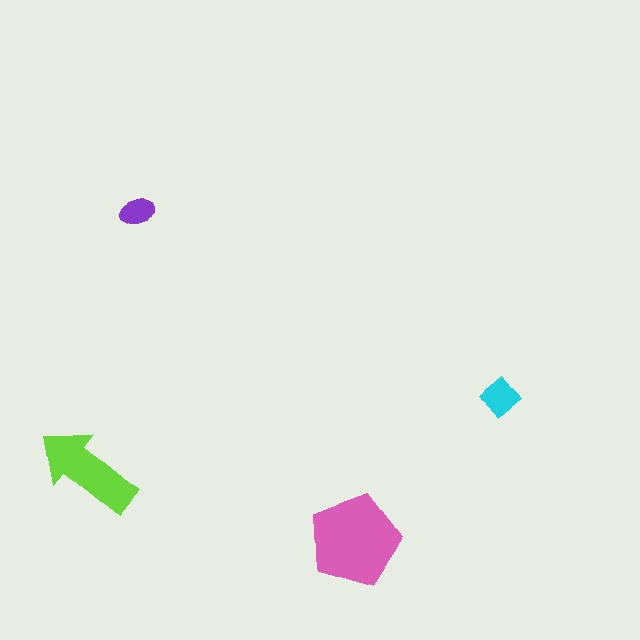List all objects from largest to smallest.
The pink pentagon, the lime arrow, the cyan diamond, the purple ellipse.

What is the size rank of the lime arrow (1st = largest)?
2nd.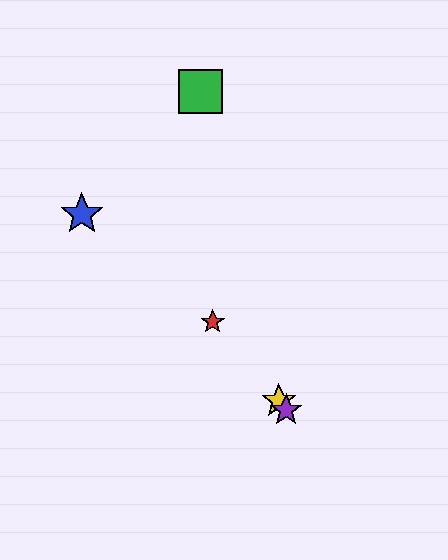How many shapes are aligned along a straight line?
3 shapes (the red star, the yellow star, the purple star) are aligned along a straight line.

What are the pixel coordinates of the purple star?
The purple star is at (286, 410).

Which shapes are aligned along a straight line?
The red star, the yellow star, the purple star are aligned along a straight line.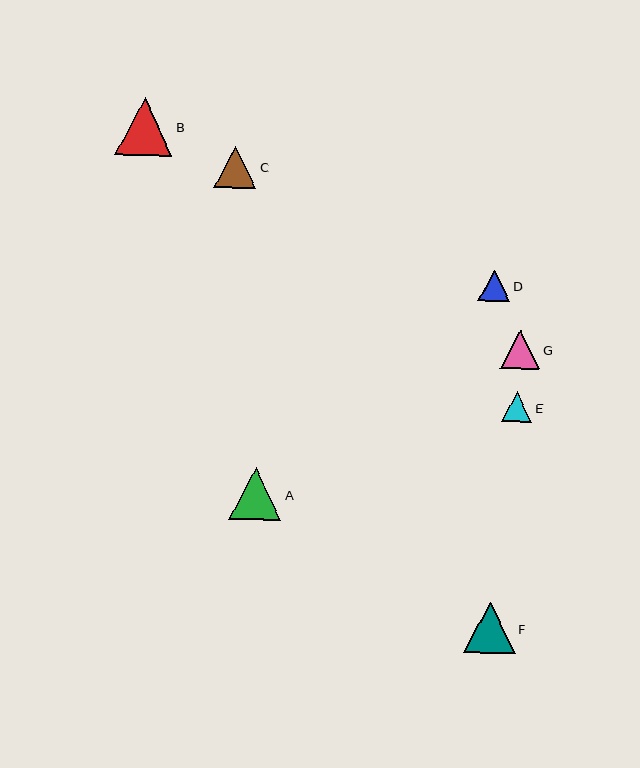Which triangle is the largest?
Triangle B is the largest with a size of approximately 57 pixels.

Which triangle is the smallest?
Triangle E is the smallest with a size of approximately 30 pixels.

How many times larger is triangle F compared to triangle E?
Triangle F is approximately 1.7 times the size of triangle E.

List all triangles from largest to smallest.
From largest to smallest: B, A, F, C, G, D, E.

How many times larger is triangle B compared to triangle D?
Triangle B is approximately 1.8 times the size of triangle D.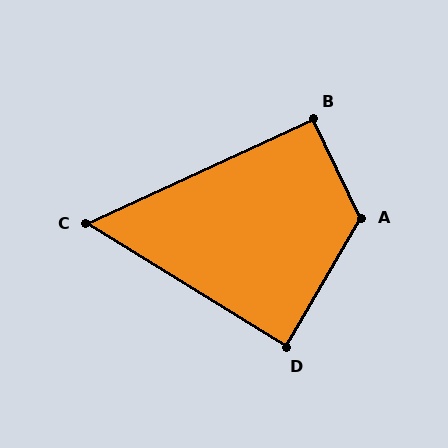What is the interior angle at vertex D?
Approximately 89 degrees (approximately right).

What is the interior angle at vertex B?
Approximately 91 degrees (approximately right).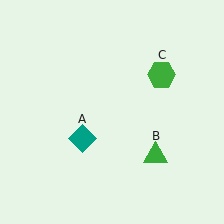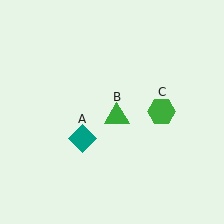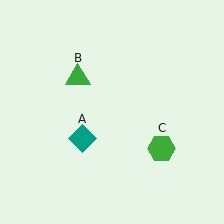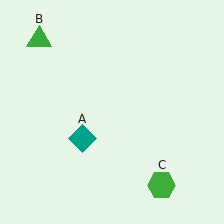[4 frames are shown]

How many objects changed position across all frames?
2 objects changed position: green triangle (object B), green hexagon (object C).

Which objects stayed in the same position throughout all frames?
Teal diamond (object A) remained stationary.